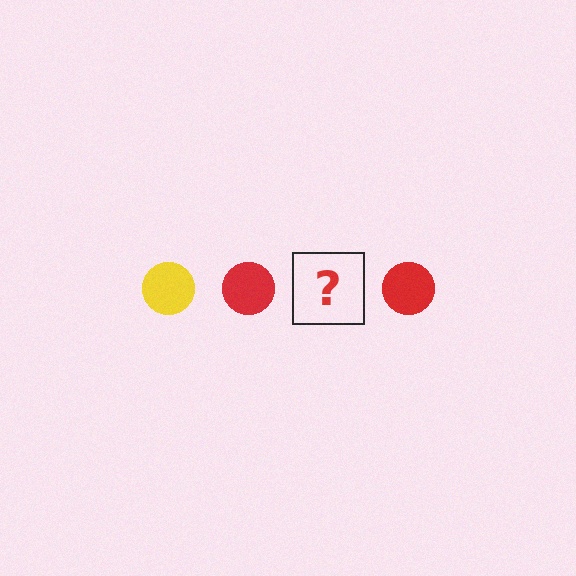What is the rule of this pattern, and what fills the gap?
The rule is that the pattern cycles through yellow, red circles. The gap should be filled with a yellow circle.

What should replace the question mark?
The question mark should be replaced with a yellow circle.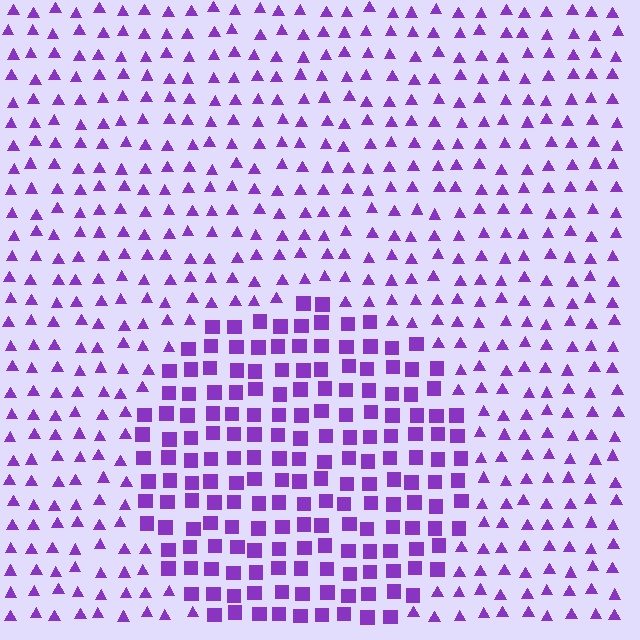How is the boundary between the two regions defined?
The boundary is defined by a change in element shape: squares inside vs. triangles outside. All elements share the same color and spacing.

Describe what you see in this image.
The image is filled with small purple elements arranged in a uniform grid. A circle-shaped region contains squares, while the surrounding area contains triangles. The boundary is defined purely by the change in element shape.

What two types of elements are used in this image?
The image uses squares inside the circle region and triangles outside it.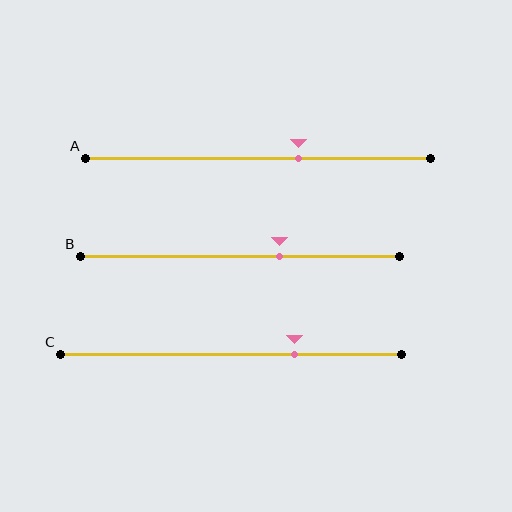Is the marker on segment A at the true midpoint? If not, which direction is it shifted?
No, the marker on segment A is shifted to the right by about 12% of the segment length.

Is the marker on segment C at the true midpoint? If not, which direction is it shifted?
No, the marker on segment C is shifted to the right by about 19% of the segment length.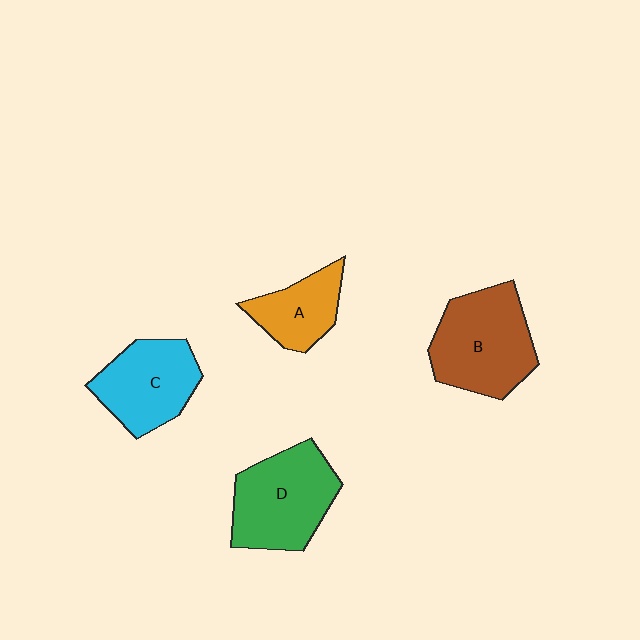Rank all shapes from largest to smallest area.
From largest to smallest: B (brown), D (green), C (cyan), A (orange).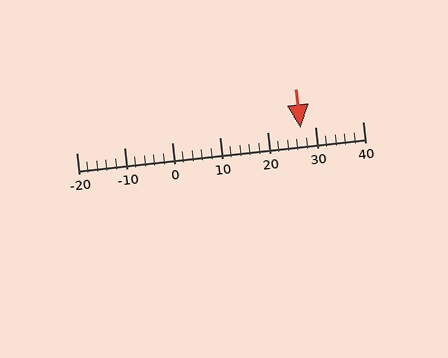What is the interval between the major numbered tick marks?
The major tick marks are spaced 10 units apart.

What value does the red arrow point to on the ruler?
The red arrow points to approximately 27.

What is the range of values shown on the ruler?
The ruler shows values from -20 to 40.